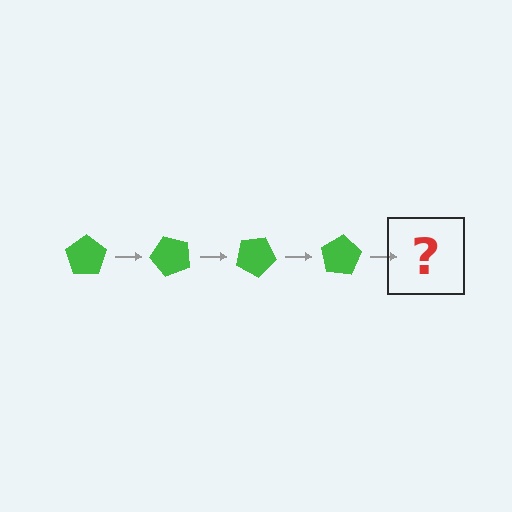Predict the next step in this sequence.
The next step is a green pentagon rotated 200 degrees.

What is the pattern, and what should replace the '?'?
The pattern is that the pentagon rotates 50 degrees each step. The '?' should be a green pentagon rotated 200 degrees.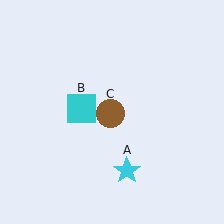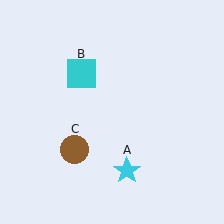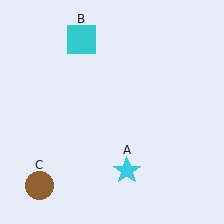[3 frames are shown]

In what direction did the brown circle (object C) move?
The brown circle (object C) moved down and to the left.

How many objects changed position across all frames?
2 objects changed position: cyan square (object B), brown circle (object C).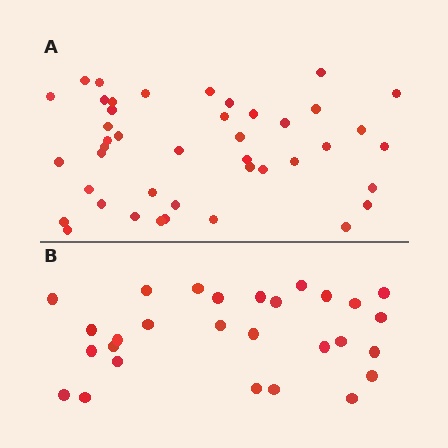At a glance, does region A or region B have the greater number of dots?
Region A (the top region) has more dots.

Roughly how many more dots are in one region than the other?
Region A has approximately 15 more dots than region B.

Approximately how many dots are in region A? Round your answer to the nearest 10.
About 40 dots. (The exact count is 43, which rounds to 40.)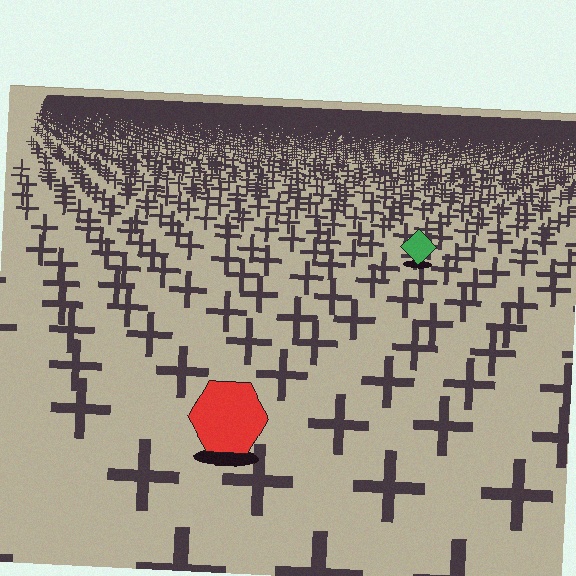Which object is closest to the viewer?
The red hexagon is closest. The texture marks near it are larger and more spread out.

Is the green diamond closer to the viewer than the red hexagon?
No. The red hexagon is closer — you can tell from the texture gradient: the ground texture is coarser near it.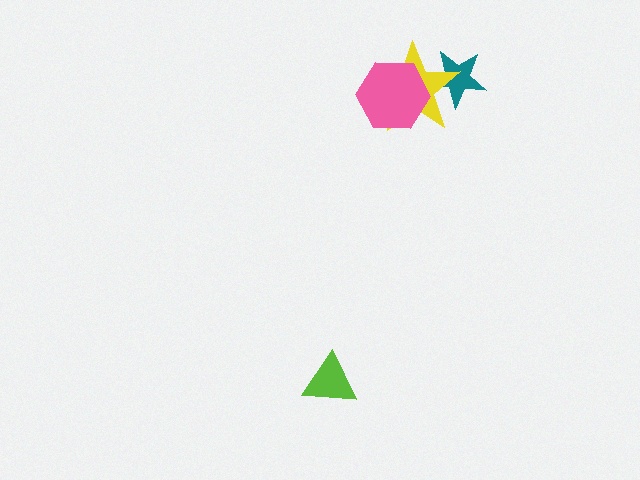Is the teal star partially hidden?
Yes, it is partially covered by another shape.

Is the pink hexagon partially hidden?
No, no other shape covers it.